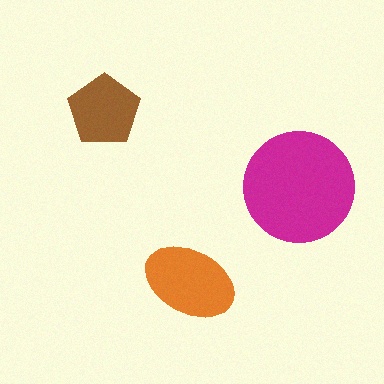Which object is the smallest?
The brown pentagon.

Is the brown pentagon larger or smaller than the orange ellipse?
Smaller.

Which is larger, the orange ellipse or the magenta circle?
The magenta circle.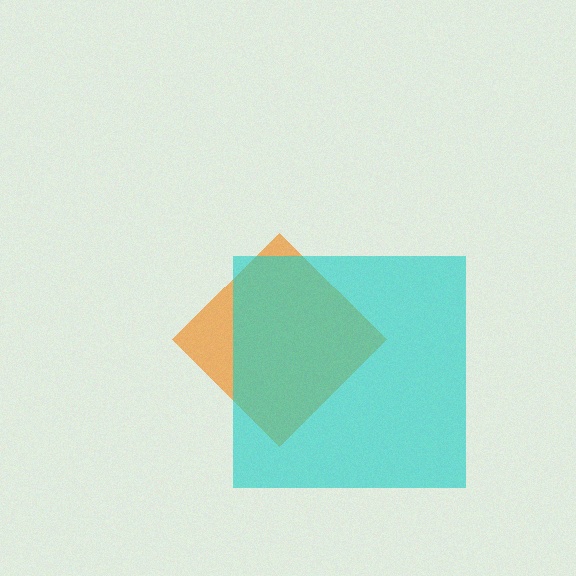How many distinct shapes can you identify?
There are 2 distinct shapes: an orange diamond, a cyan square.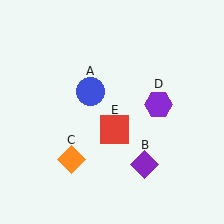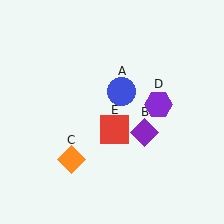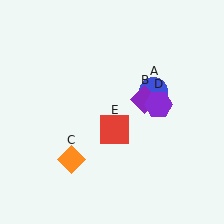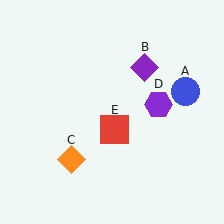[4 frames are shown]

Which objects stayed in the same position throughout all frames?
Orange diamond (object C) and purple hexagon (object D) and red square (object E) remained stationary.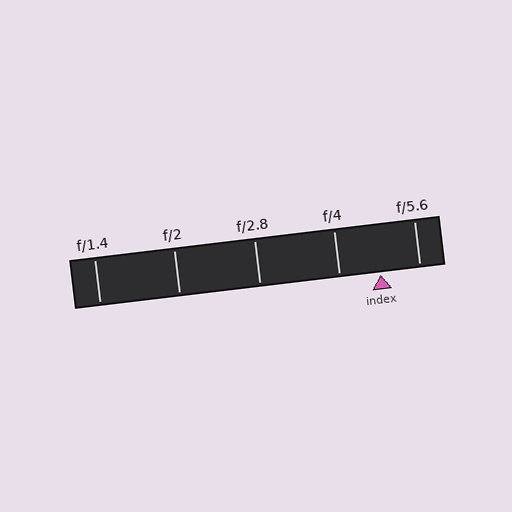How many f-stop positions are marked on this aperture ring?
There are 5 f-stop positions marked.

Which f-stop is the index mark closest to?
The index mark is closest to f/5.6.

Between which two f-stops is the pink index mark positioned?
The index mark is between f/4 and f/5.6.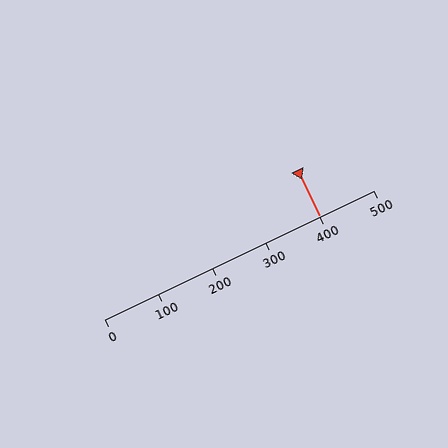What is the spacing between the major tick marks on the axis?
The major ticks are spaced 100 apart.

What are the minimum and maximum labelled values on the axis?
The axis runs from 0 to 500.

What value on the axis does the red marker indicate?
The marker indicates approximately 400.